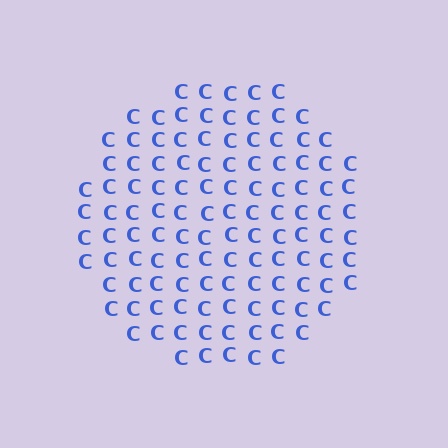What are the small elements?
The small elements are letter C's.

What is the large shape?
The large shape is a circle.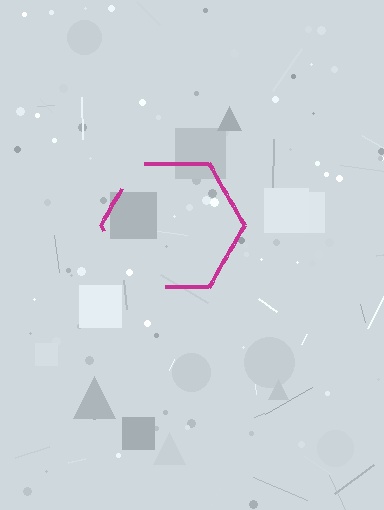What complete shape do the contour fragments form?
The contour fragments form a hexagon.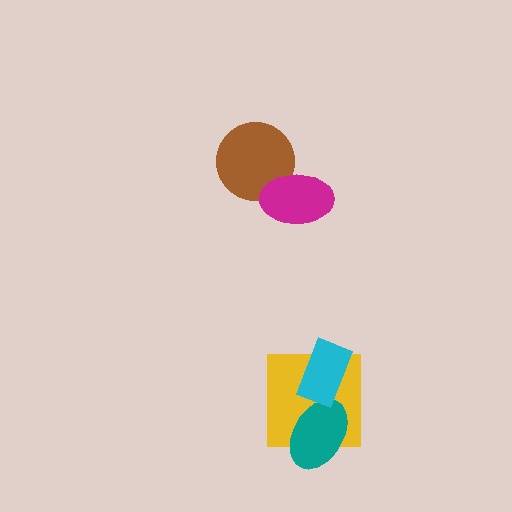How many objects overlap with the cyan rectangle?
1 object overlaps with the cyan rectangle.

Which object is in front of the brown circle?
The magenta ellipse is in front of the brown circle.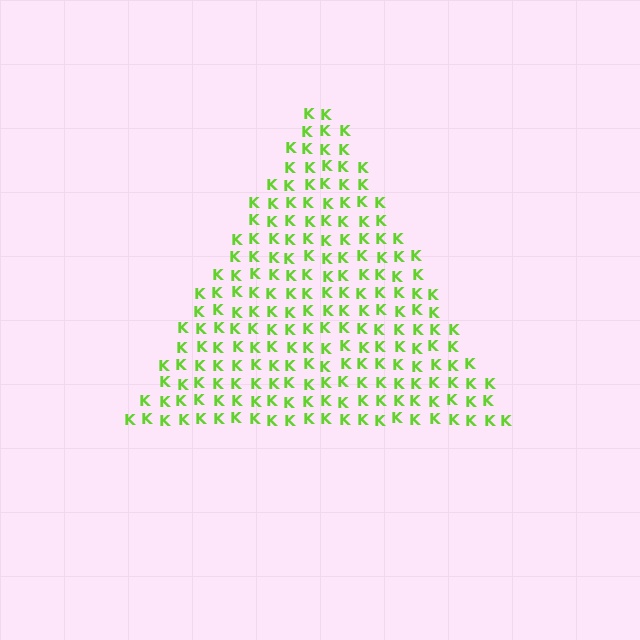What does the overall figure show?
The overall figure shows a triangle.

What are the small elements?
The small elements are letter K's.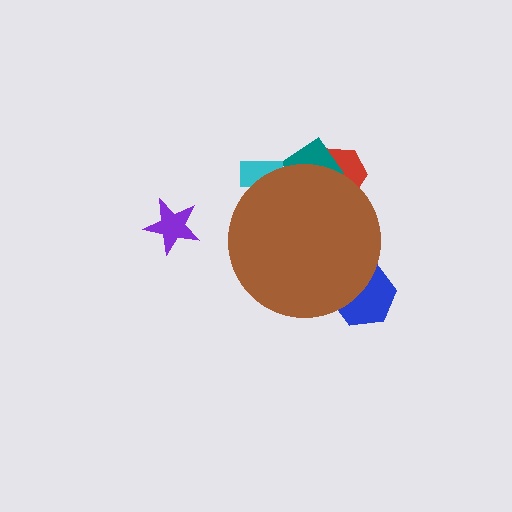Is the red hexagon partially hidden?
Yes, the red hexagon is partially hidden behind the brown circle.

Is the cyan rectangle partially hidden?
Yes, the cyan rectangle is partially hidden behind the brown circle.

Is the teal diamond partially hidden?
Yes, the teal diamond is partially hidden behind the brown circle.